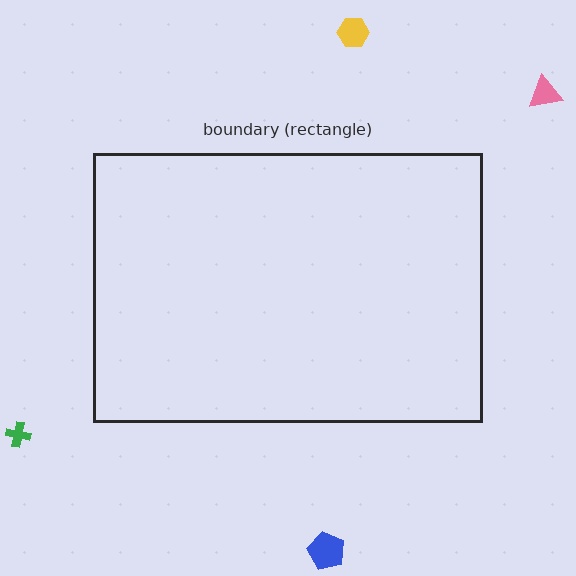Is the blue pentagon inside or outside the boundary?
Outside.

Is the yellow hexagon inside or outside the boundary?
Outside.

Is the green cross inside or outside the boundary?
Outside.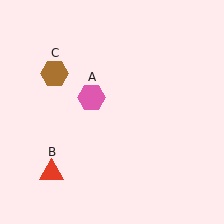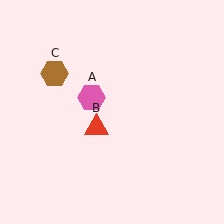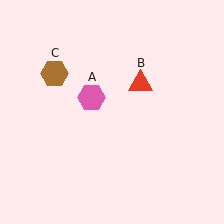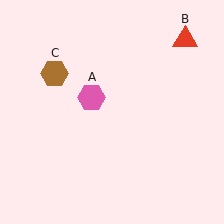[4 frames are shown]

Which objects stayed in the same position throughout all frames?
Pink hexagon (object A) and brown hexagon (object C) remained stationary.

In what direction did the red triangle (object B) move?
The red triangle (object B) moved up and to the right.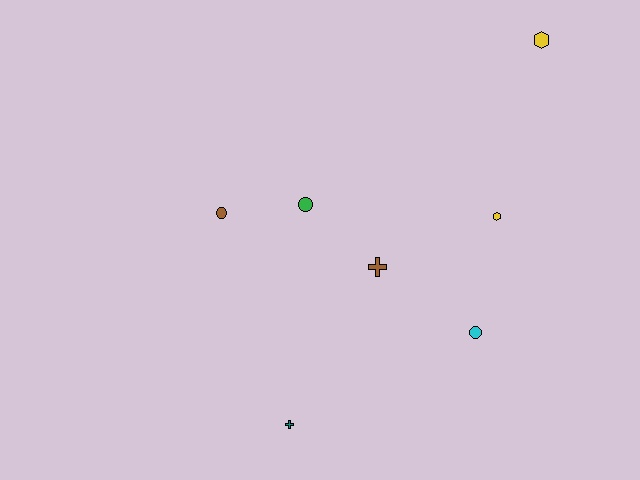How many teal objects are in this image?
There is 1 teal object.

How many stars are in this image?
There are no stars.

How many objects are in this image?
There are 7 objects.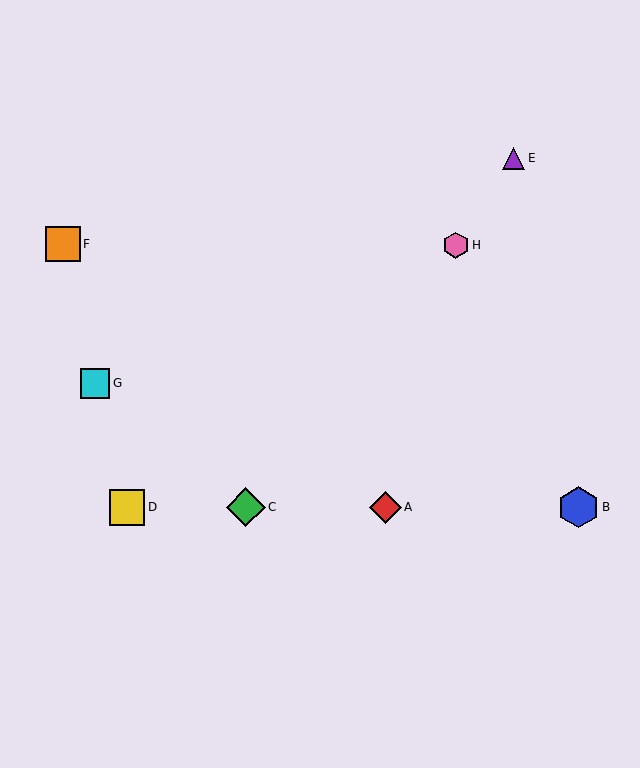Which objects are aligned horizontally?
Objects A, B, C, D are aligned horizontally.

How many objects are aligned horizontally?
4 objects (A, B, C, D) are aligned horizontally.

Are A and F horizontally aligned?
No, A is at y≈507 and F is at y≈244.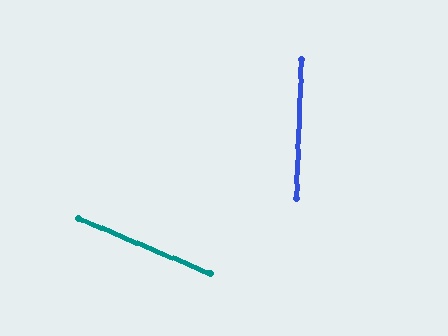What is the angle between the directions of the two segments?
Approximately 70 degrees.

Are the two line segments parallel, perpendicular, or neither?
Neither parallel nor perpendicular — they differ by about 70°.